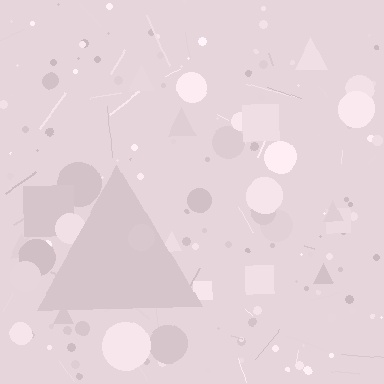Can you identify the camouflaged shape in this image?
The camouflaged shape is a triangle.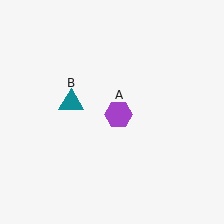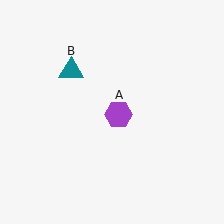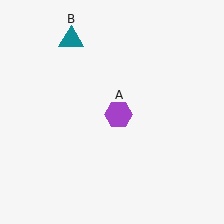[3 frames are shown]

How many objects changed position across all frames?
1 object changed position: teal triangle (object B).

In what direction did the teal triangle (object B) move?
The teal triangle (object B) moved up.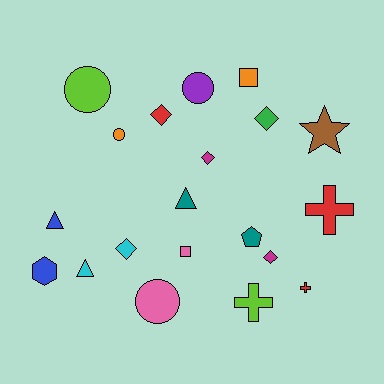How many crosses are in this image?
There are 3 crosses.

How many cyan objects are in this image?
There are 2 cyan objects.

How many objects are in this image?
There are 20 objects.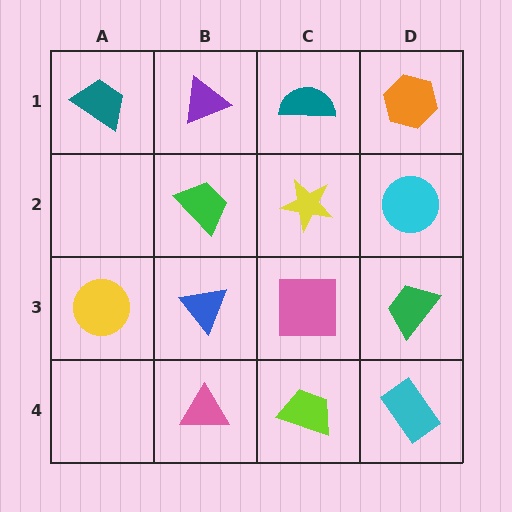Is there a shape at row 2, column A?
No, that cell is empty.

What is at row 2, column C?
A yellow star.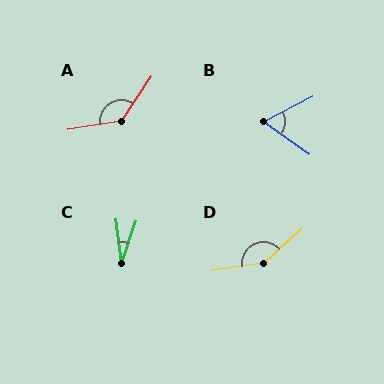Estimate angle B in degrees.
Approximately 63 degrees.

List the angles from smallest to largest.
C (26°), B (63°), A (132°), D (147°).